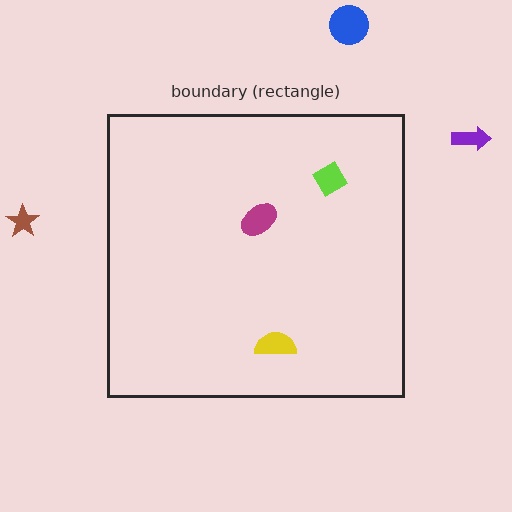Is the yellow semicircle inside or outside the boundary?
Inside.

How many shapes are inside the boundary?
3 inside, 3 outside.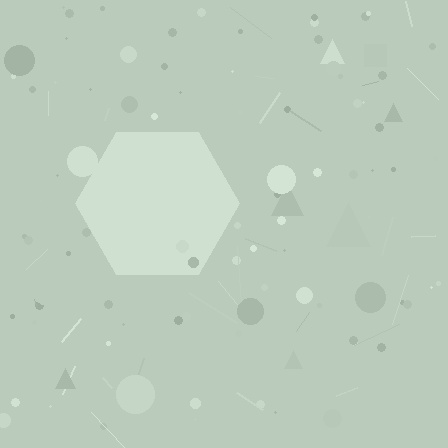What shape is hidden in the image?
A hexagon is hidden in the image.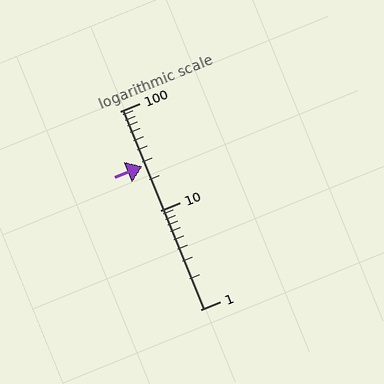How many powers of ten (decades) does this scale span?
The scale spans 2 decades, from 1 to 100.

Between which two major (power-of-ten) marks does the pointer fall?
The pointer is between 10 and 100.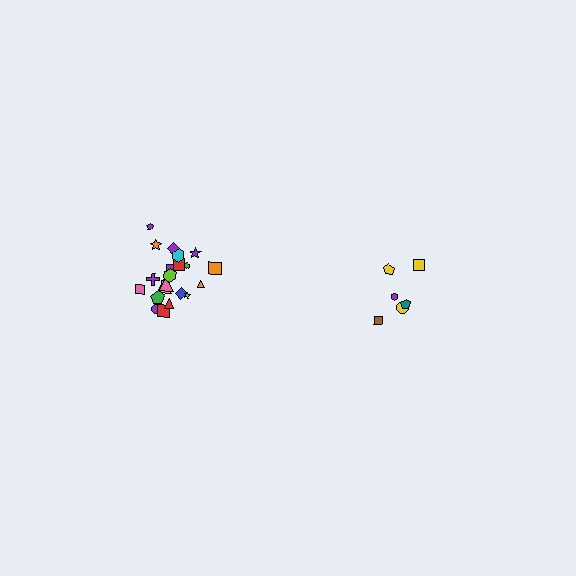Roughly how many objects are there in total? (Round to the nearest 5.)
Roughly 30 objects in total.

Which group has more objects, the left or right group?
The left group.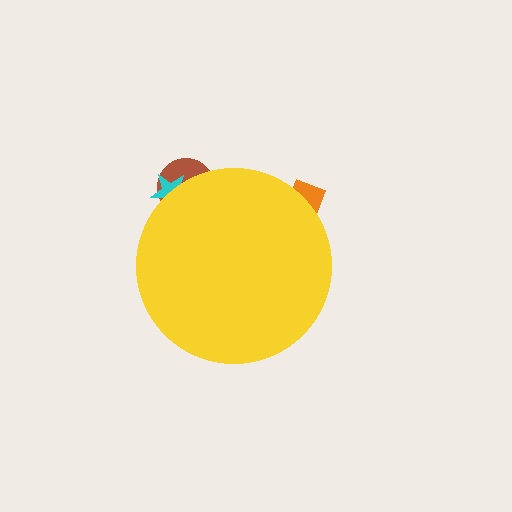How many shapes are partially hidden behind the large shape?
3 shapes are partially hidden.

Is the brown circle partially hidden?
Yes, the brown circle is partially hidden behind the yellow circle.